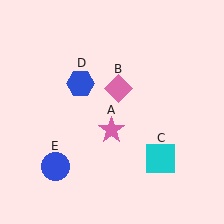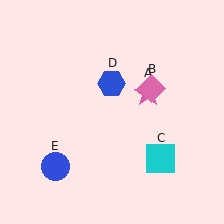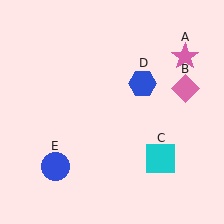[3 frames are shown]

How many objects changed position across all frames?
3 objects changed position: pink star (object A), pink diamond (object B), blue hexagon (object D).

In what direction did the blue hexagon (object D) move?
The blue hexagon (object D) moved right.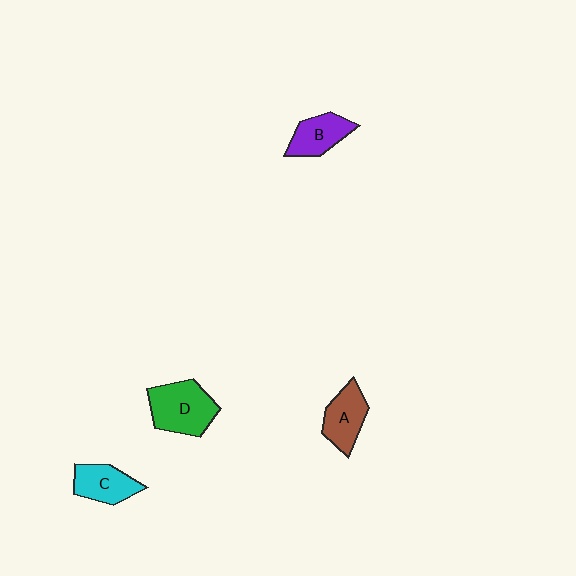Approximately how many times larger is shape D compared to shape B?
Approximately 1.5 times.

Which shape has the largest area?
Shape D (green).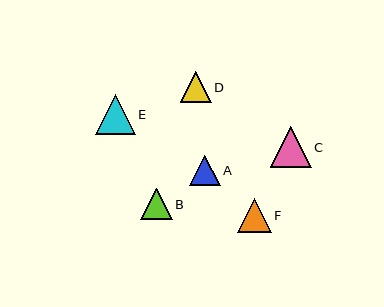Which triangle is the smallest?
Triangle A is the smallest with a size of approximately 31 pixels.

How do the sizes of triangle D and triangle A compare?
Triangle D and triangle A are approximately the same size.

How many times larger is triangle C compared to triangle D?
Triangle C is approximately 1.3 times the size of triangle D.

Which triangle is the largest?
Triangle C is the largest with a size of approximately 41 pixels.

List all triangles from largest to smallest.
From largest to smallest: C, E, F, B, D, A.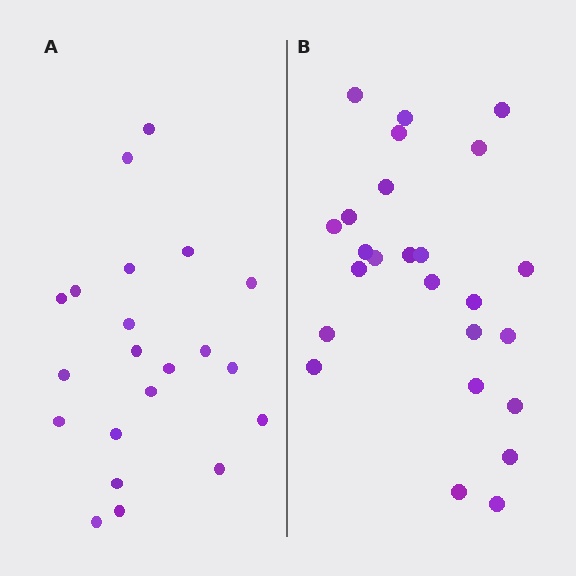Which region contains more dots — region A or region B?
Region B (the right region) has more dots.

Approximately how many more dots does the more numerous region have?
Region B has about 4 more dots than region A.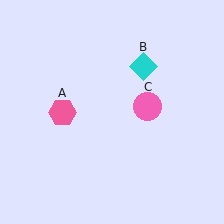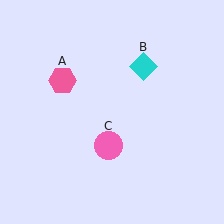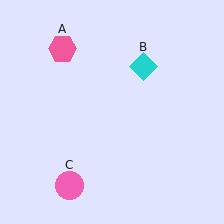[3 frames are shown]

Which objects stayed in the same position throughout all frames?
Cyan diamond (object B) remained stationary.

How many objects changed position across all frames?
2 objects changed position: pink hexagon (object A), pink circle (object C).